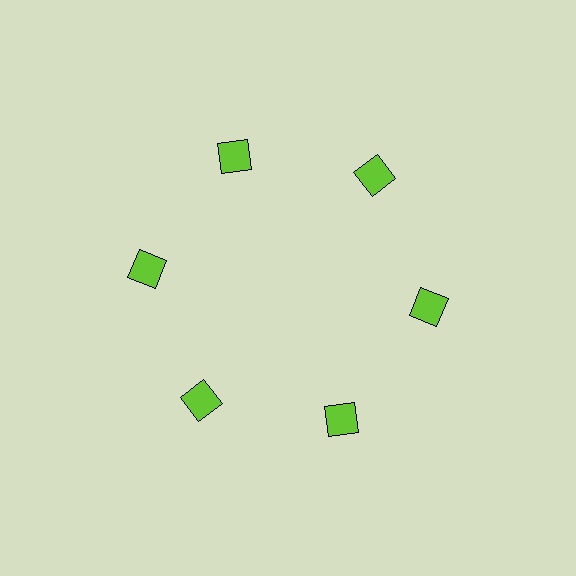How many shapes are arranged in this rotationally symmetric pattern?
There are 6 shapes, arranged in 6 groups of 1.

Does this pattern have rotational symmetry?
Yes, this pattern has 6-fold rotational symmetry. It looks the same after rotating 60 degrees around the center.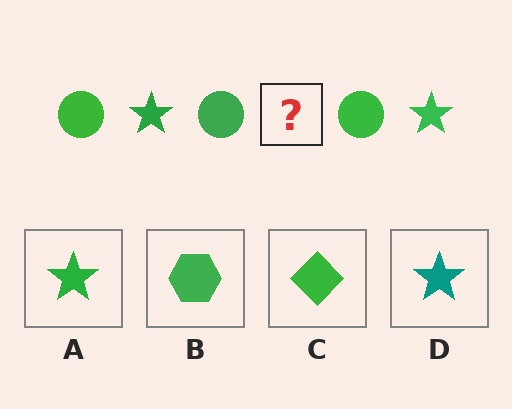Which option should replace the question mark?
Option A.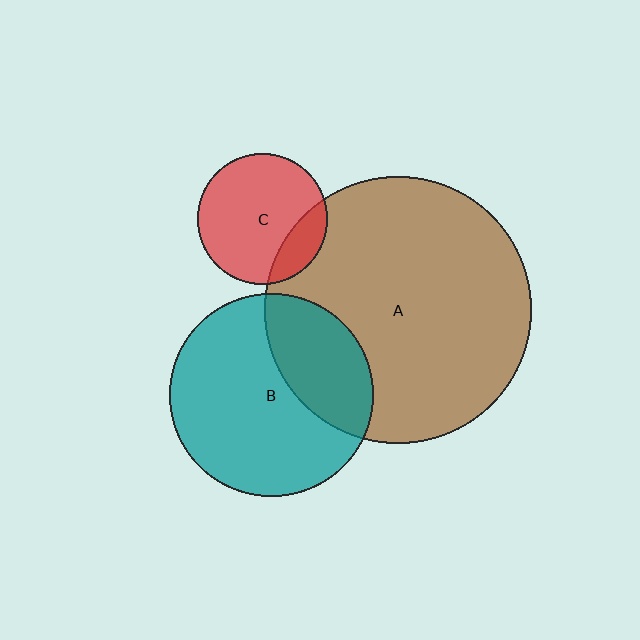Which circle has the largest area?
Circle A (brown).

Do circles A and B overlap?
Yes.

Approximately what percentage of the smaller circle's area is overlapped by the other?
Approximately 30%.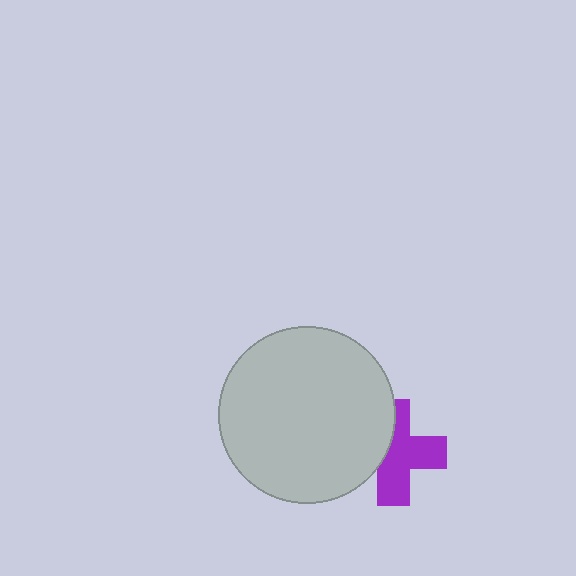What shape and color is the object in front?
The object in front is a light gray circle.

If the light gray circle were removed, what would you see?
You would see the complete purple cross.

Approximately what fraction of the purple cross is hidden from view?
Roughly 38% of the purple cross is hidden behind the light gray circle.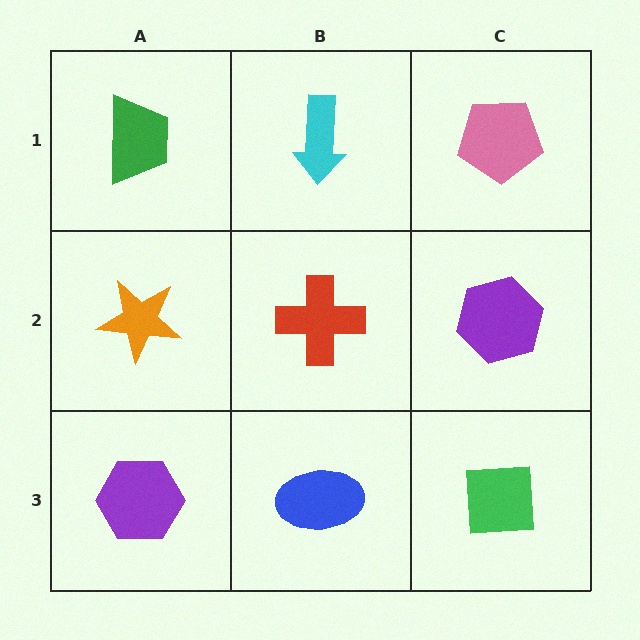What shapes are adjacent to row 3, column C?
A purple hexagon (row 2, column C), a blue ellipse (row 3, column B).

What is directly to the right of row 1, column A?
A cyan arrow.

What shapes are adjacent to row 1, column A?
An orange star (row 2, column A), a cyan arrow (row 1, column B).